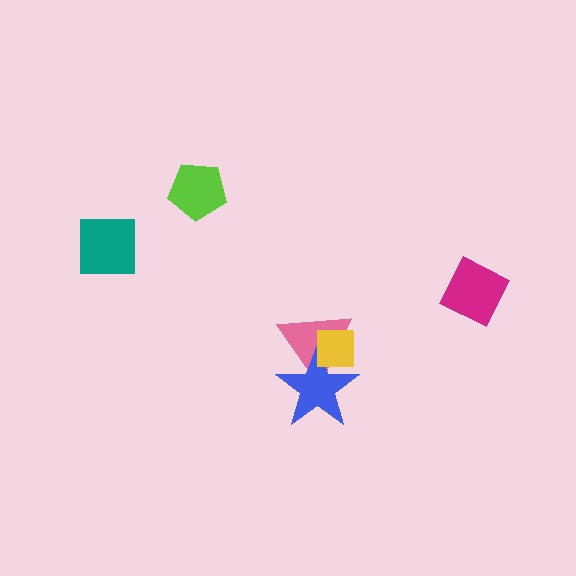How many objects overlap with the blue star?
2 objects overlap with the blue star.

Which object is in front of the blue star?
The yellow square is in front of the blue star.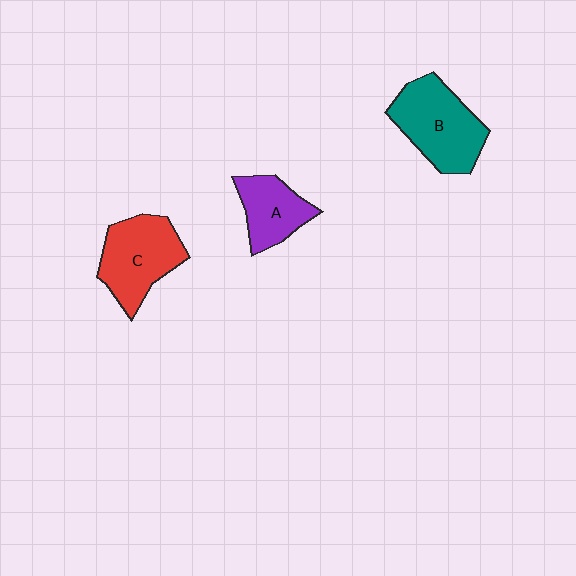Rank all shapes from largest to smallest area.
From largest to smallest: B (teal), C (red), A (purple).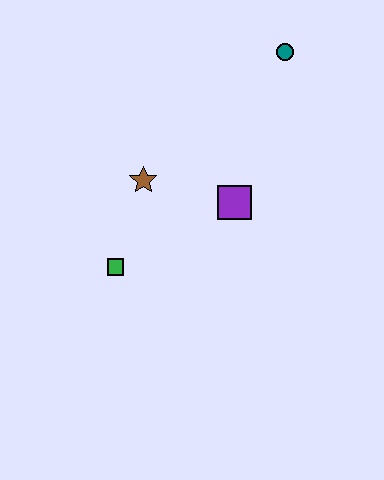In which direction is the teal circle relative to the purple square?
The teal circle is above the purple square.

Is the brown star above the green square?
Yes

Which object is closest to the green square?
The brown star is closest to the green square.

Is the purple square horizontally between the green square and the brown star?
No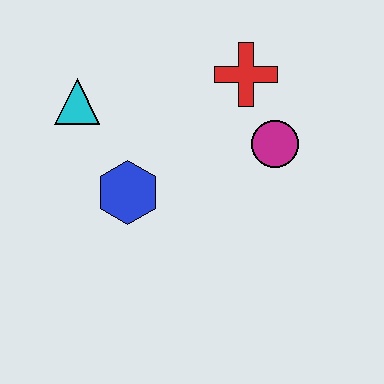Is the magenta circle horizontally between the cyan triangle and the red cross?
No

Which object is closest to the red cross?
The magenta circle is closest to the red cross.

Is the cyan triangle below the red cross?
Yes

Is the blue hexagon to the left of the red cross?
Yes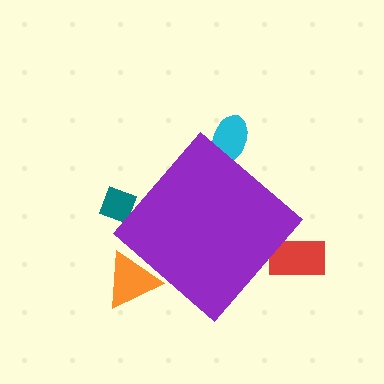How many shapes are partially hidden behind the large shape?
4 shapes are partially hidden.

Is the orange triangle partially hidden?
Yes, the orange triangle is partially hidden behind the purple diamond.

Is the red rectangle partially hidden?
Yes, the red rectangle is partially hidden behind the purple diamond.